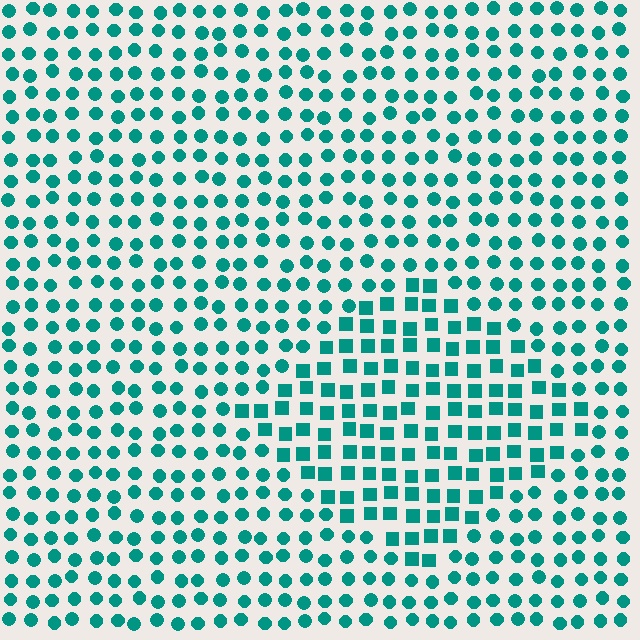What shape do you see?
I see a diamond.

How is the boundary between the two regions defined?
The boundary is defined by a change in element shape: squares inside vs. circles outside. All elements share the same color and spacing.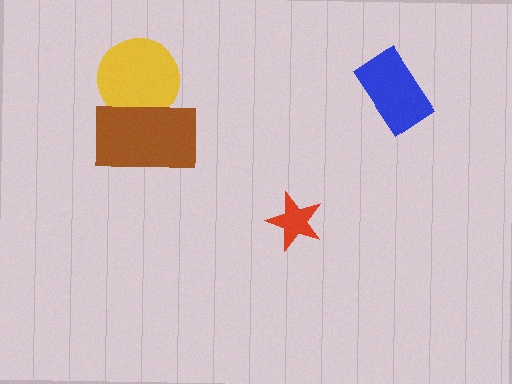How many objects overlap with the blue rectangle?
0 objects overlap with the blue rectangle.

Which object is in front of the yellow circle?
The brown rectangle is in front of the yellow circle.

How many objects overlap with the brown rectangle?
1 object overlaps with the brown rectangle.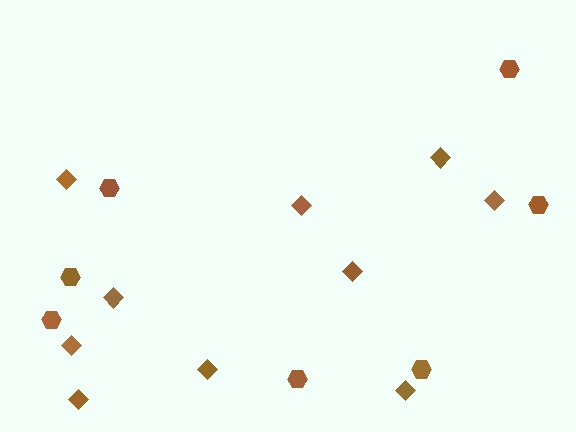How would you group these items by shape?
There are 2 groups: one group of hexagons (7) and one group of diamonds (10).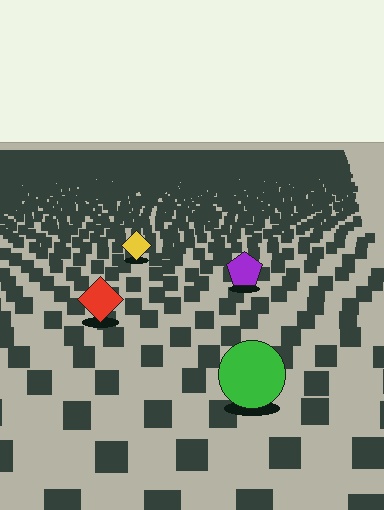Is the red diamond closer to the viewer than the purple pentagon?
Yes. The red diamond is closer — you can tell from the texture gradient: the ground texture is coarser near it.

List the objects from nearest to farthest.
From nearest to farthest: the green circle, the red diamond, the purple pentagon, the yellow diamond.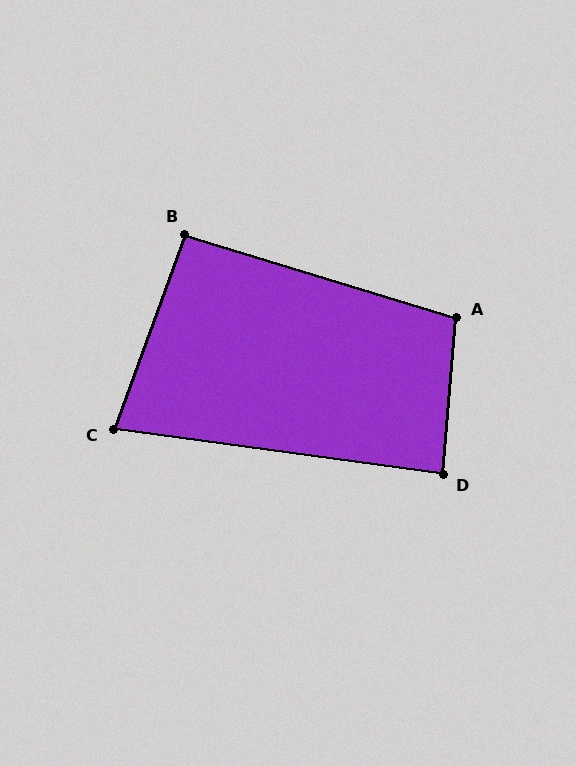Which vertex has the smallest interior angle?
C, at approximately 78 degrees.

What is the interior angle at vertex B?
Approximately 93 degrees (approximately right).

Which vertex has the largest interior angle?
A, at approximately 102 degrees.